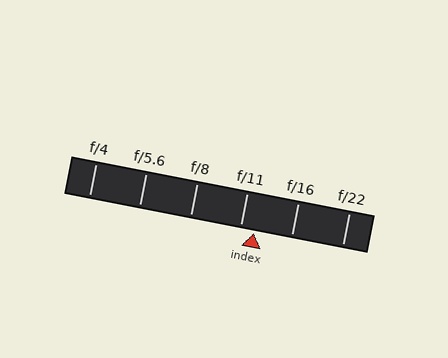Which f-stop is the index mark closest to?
The index mark is closest to f/11.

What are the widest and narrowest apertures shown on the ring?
The widest aperture shown is f/4 and the narrowest is f/22.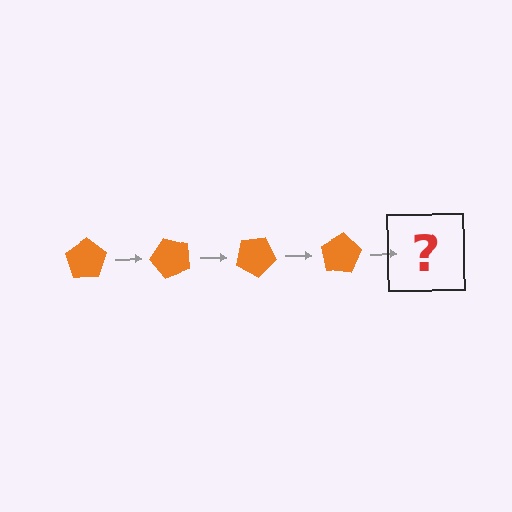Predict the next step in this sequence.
The next step is an orange pentagon rotated 200 degrees.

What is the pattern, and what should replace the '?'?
The pattern is that the pentagon rotates 50 degrees each step. The '?' should be an orange pentagon rotated 200 degrees.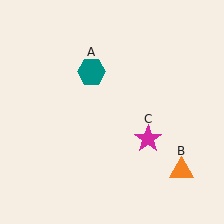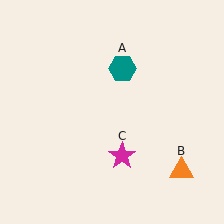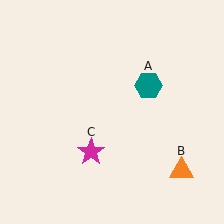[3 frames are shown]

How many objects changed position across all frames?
2 objects changed position: teal hexagon (object A), magenta star (object C).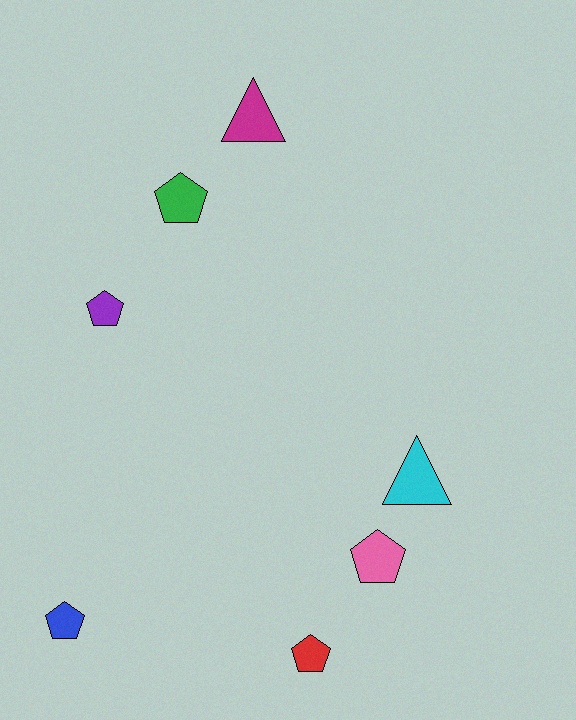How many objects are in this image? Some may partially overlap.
There are 7 objects.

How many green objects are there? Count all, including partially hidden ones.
There is 1 green object.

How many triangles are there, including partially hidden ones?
There are 2 triangles.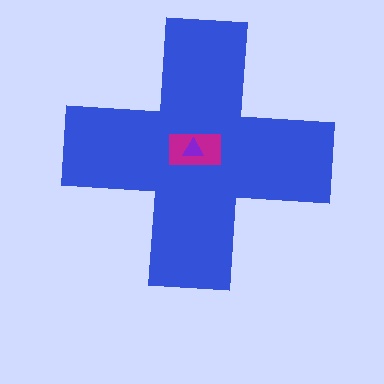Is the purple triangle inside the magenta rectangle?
Yes.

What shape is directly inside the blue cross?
The magenta rectangle.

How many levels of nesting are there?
3.